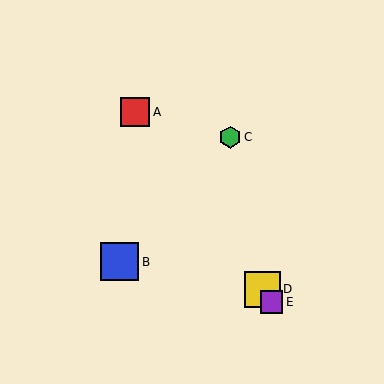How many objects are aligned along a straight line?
3 objects (A, D, E) are aligned along a straight line.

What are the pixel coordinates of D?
Object D is at (262, 289).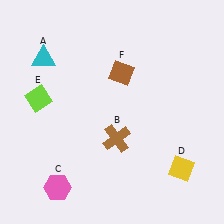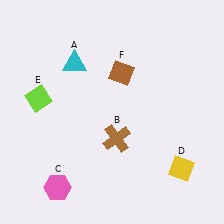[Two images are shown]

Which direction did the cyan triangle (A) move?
The cyan triangle (A) moved right.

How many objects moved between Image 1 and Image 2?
1 object moved between the two images.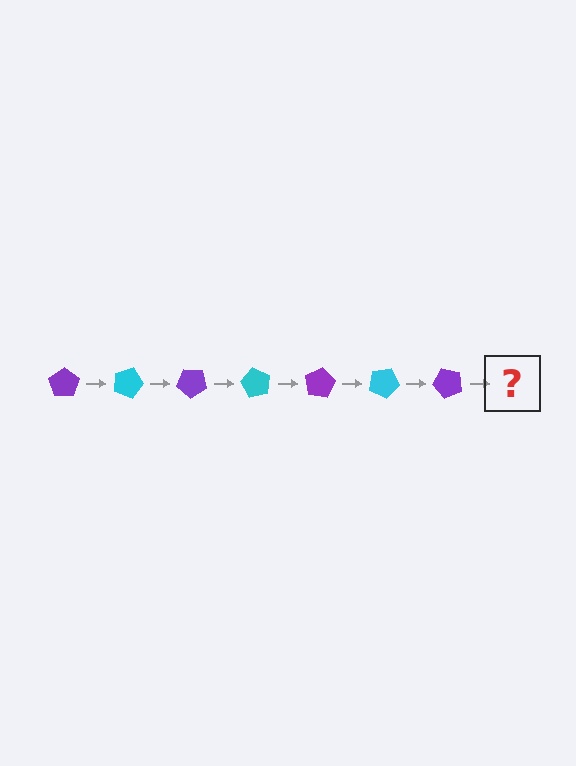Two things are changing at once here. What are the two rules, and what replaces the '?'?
The two rules are that it rotates 20 degrees each step and the color cycles through purple and cyan. The '?' should be a cyan pentagon, rotated 140 degrees from the start.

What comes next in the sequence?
The next element should be a cyan pentagon, rotated 140 degrees from the start.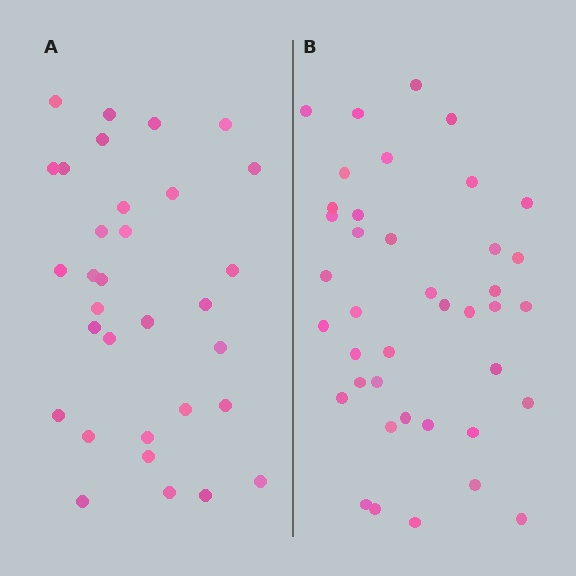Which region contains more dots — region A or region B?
Region B (the right region) has more dots.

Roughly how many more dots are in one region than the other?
Region B has roughly 8 or so more dots than region A.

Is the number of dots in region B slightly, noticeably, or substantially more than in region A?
Region B has noticeably more, but not dramatically so. The ratio is roughly 1.2 to 1.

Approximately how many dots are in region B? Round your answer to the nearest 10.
About 40 dots.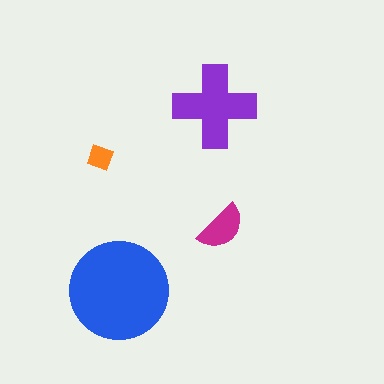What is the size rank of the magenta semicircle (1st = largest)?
3rd.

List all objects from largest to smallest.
The blue circle, the purple cross, the magenta semicircle, the orange diamond.